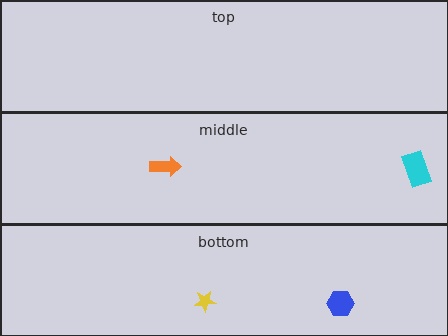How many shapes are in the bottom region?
2.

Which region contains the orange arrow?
The middle region.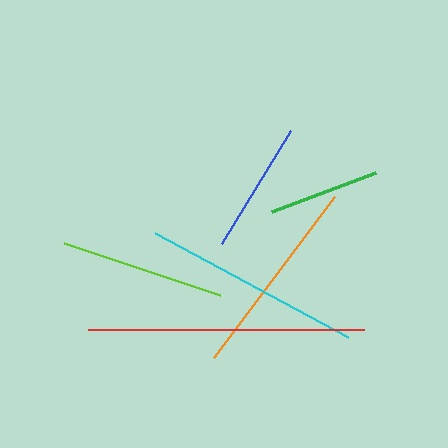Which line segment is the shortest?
The green line is the shortest at approximately 111 pixels.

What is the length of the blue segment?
The blue segment is approximately 133 pixels long.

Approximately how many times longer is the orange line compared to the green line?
The orange line is approximately 1.8 times the length of the green line.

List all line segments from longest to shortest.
From longest to shortest: red, cyan, orange, lime, blue, green.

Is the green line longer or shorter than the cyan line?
The cyan line is longer than the green line.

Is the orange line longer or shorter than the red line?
The red line is longer than the orange line.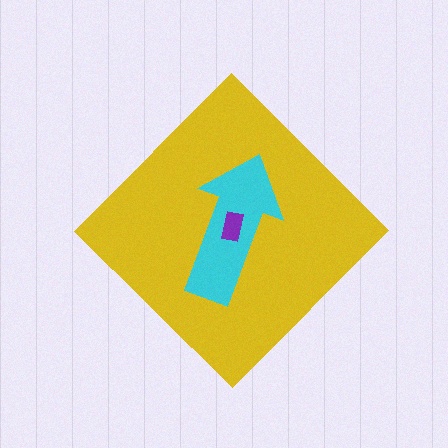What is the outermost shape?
The yellow diamond.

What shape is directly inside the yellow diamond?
The cyan arrow.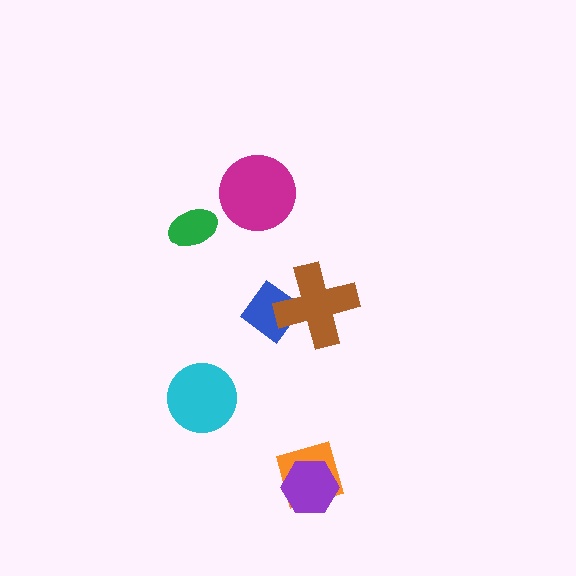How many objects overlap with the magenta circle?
0 objects overlap with the magenta circle.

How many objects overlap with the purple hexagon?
1 object overlaps with the purple hexagon.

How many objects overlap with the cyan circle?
0 objects overlap with the cyan circle.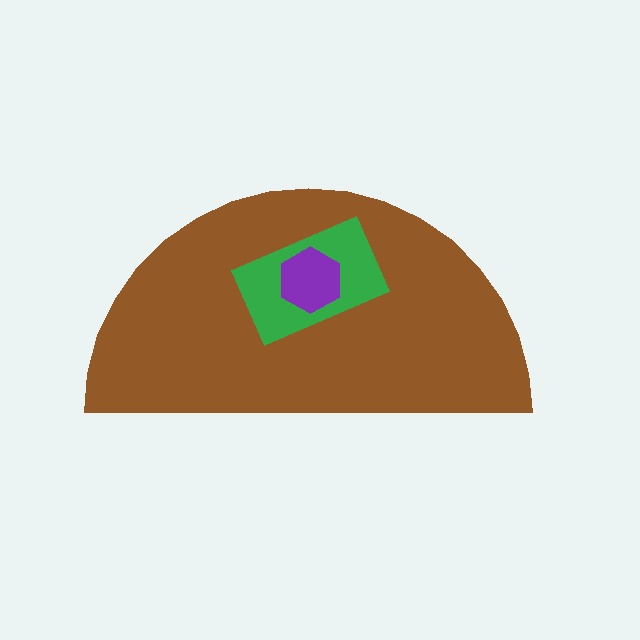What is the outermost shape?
The brown semicircle.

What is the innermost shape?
The purple hexagon.